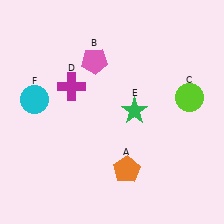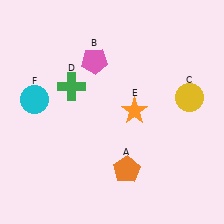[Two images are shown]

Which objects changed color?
C changed from lime to yellow. D changed from magenta to green. E changed from green to orange.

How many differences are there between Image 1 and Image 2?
There are 3 differences between the two images.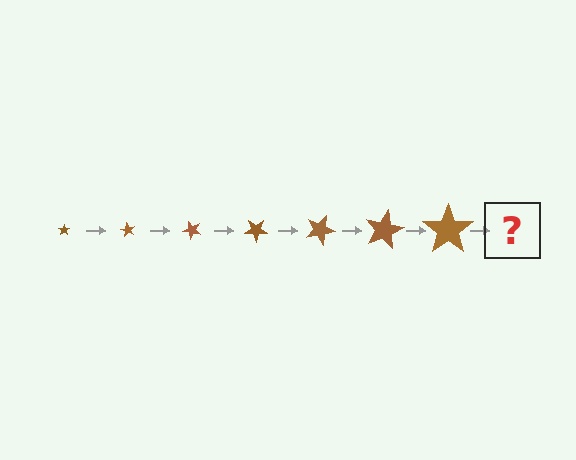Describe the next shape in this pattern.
It should be a star, larger than the previous one and rotated 420 degrees from the start.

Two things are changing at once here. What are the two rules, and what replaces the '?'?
The two rules are that the star grows larger each step and it rotates 60 degrees each step. The '?' should be a star, larger than the previous one and rotated 420 degrees from the start.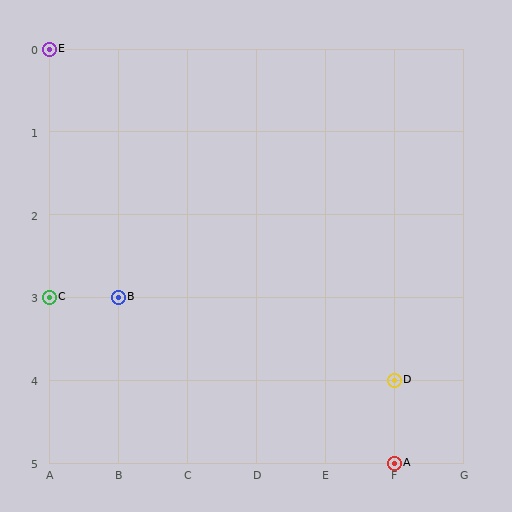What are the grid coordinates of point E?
Point E is at grid coordinates (A, 0).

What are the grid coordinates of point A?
Point A is at grid coordinates (F, 5).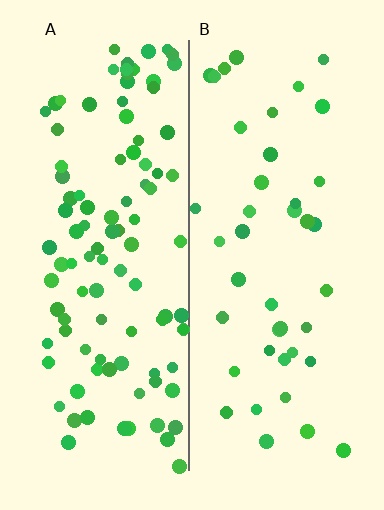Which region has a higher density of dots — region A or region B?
A (the left).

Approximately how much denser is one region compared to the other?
Approximately 2.4× — region A over region B.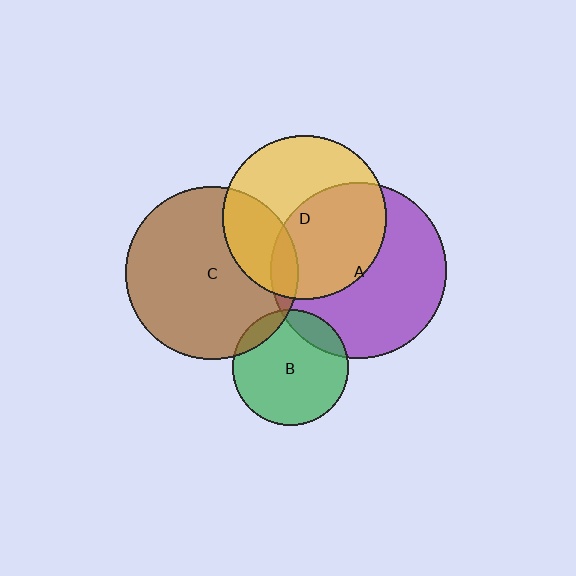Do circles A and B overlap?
Yes.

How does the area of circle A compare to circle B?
Approximately 2.3 times.